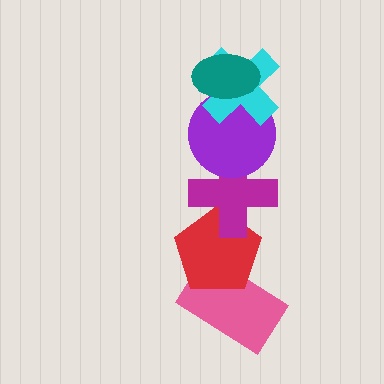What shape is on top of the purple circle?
The cyan cross is on top of the purple circle.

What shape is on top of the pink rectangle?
The red pentagon is on top of the pink rectangle.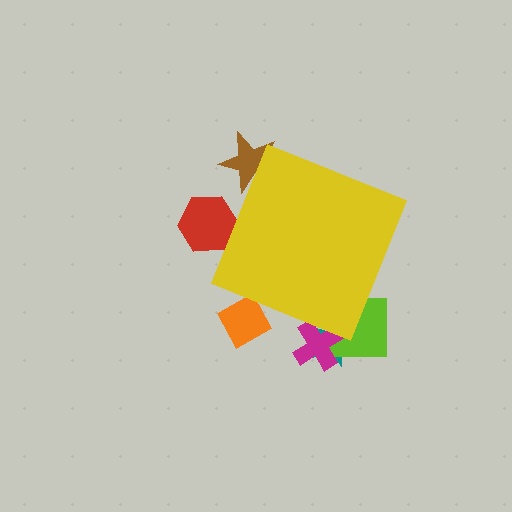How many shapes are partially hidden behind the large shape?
6 shapes are partially hidden.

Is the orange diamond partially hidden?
Yes, the orange diamond is partially hidden behind the yellow diamond.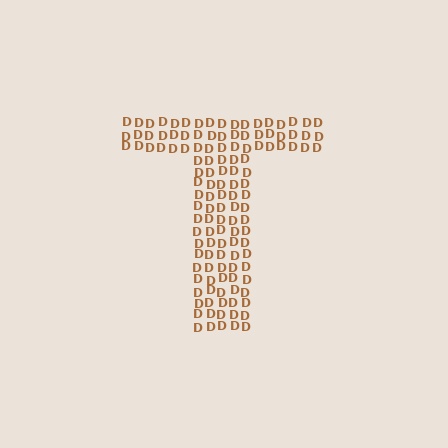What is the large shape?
The large shape is the letter T.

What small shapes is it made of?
It is made of small letter D's.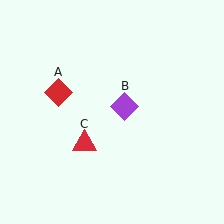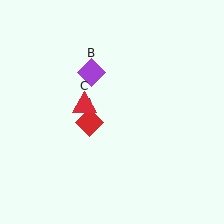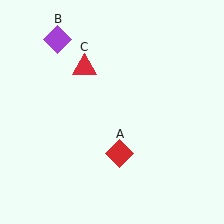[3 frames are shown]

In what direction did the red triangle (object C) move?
The red triangle (object C) moved up.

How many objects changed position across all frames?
3 objects changed position: red diamond (object A), purple diamond (object B), red triangle (object C).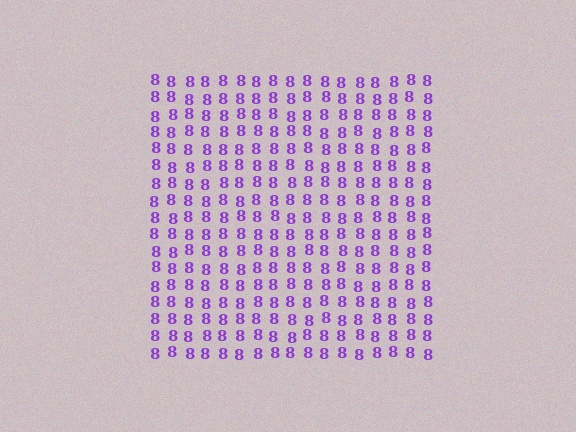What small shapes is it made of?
It is made of small digit 8's.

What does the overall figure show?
The overall figure shows a square.